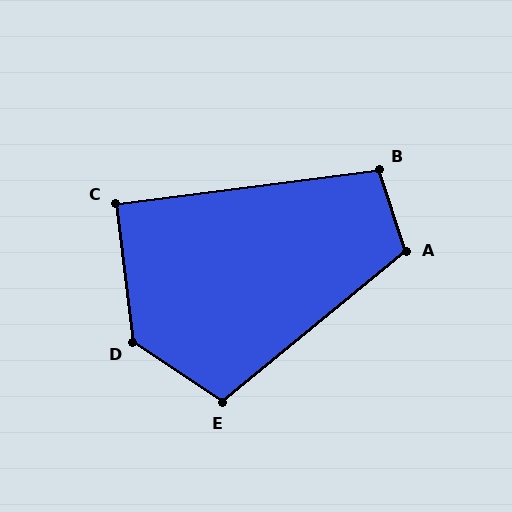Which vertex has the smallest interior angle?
C, at approximately 90 degrees.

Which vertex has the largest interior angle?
D, at approximately 131 degrees.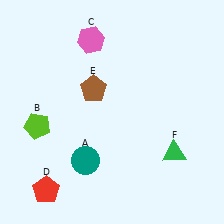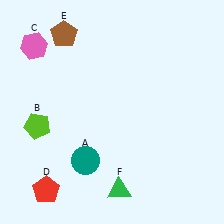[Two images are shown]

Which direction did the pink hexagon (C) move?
The pink hexagon (C) moved left.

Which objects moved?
The objects that moved are: the pink hexagon (C), the brown pentagon (E), the green triangle (F).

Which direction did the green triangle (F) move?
The green triangle (F) moved left.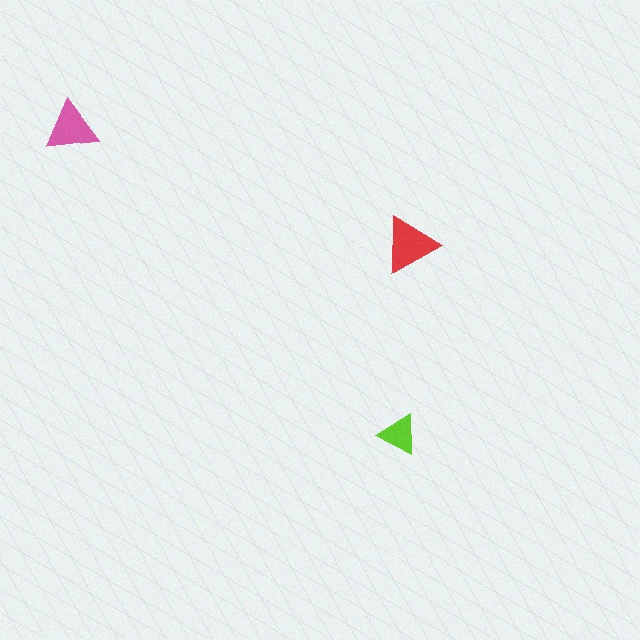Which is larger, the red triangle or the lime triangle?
The red one.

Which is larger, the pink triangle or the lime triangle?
The pink one.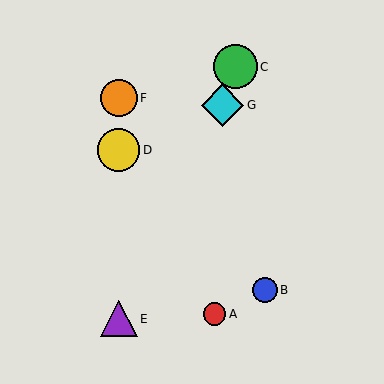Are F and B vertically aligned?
No, F is at x≈119 and B is at x≈265.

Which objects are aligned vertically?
Objects D, E, F are aligned vertically.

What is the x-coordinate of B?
Object B is at x≈265.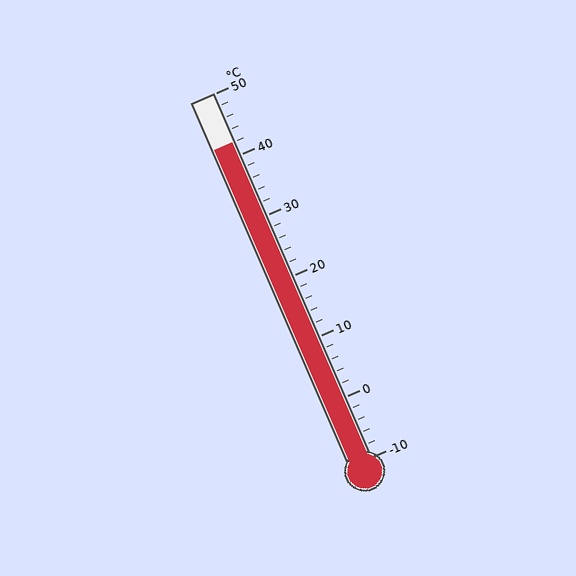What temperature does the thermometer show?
The thermometer shows approximately 42°C.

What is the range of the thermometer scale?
The thermometer scale ranges from -10°C to 50°C.